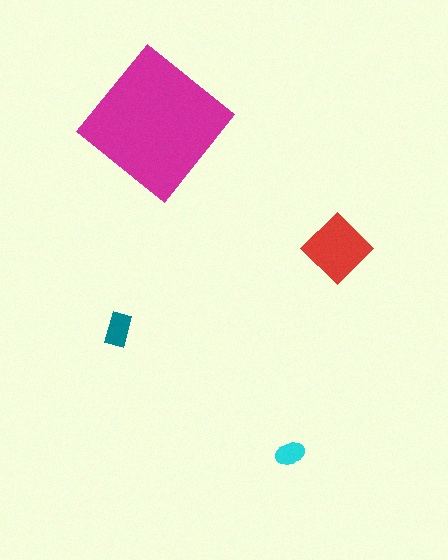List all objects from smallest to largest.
The cyan ellipse, the teal rectangle, the red diamond, the magenta diamond.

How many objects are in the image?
There are 4 objects in the image.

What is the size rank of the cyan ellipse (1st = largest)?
4th.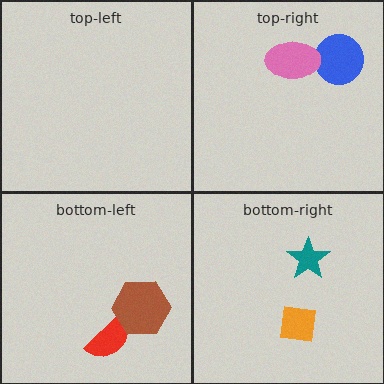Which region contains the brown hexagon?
The bottom-left region.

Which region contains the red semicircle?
The bottom-left region.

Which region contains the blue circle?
The top-right region.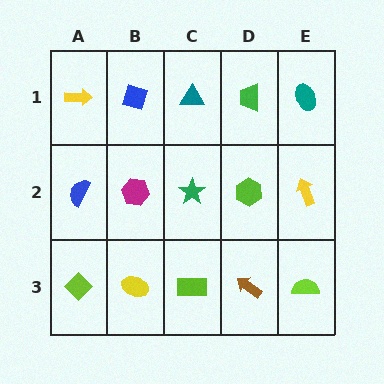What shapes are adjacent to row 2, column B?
A blue diamond (row 1, column B), a yellow ellipse (row 3, column B), a blue semicircle (row 2, column A), a green star (row 2, column C).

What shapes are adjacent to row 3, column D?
A lime hexagon (row 2, column D), a lime rectangle (row 3, column C), a lime semicircle (row 3, column E).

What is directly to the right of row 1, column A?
A blue diamond.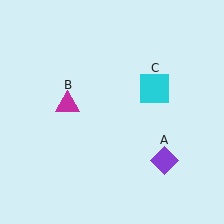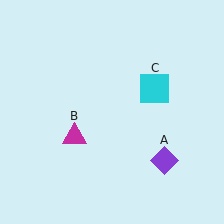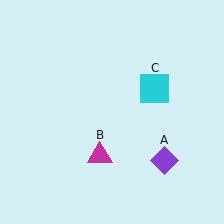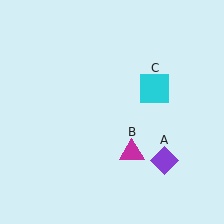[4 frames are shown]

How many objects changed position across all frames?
1 object changed position: magenta triangle (object B).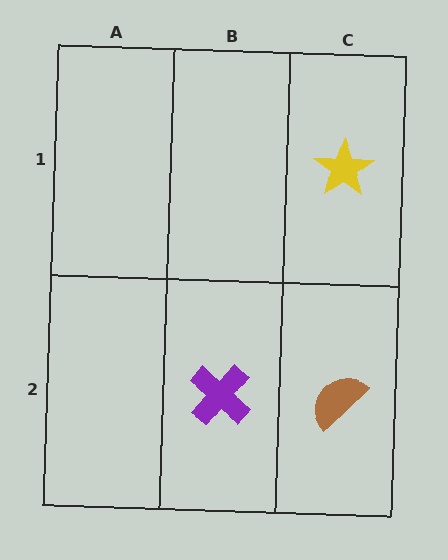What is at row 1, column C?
A yellow star.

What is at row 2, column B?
A purple cross.